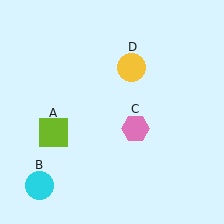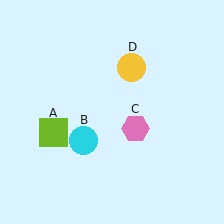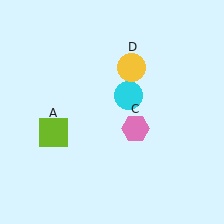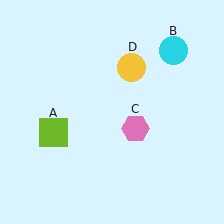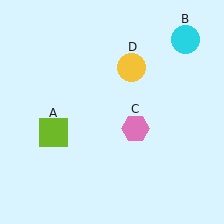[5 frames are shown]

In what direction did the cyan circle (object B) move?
The cyan circle (object B) moved up and to the right.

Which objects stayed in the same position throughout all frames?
Lime square (object A) and pink hexagon (object C) and yellow circle (object D) remained stationary.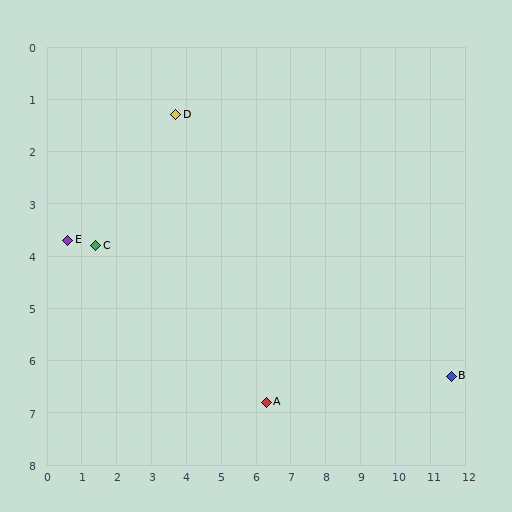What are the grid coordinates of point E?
Point E is at approximately (0.6, 3.7).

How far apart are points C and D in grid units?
Points C and D are about 3.4 grid units apart.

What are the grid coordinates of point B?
Point B is at approximately (11.6, 6.3).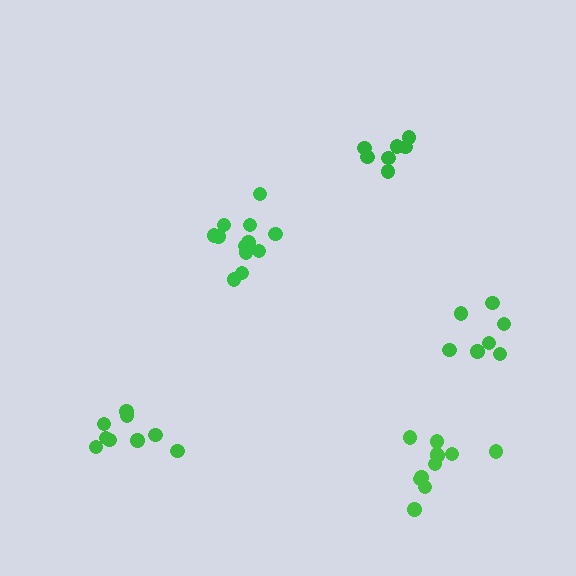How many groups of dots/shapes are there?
There are 5 groups.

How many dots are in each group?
Group 1: 7 dots, Group 2: 11 dots, Group 3: 12 dots, Group 4: 9 dots, Group 5: 7 dots (46 total).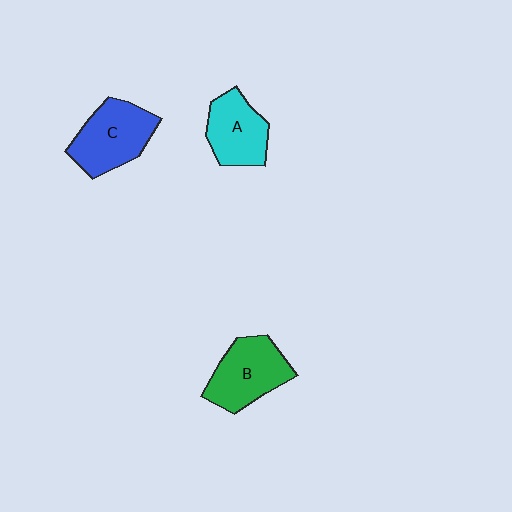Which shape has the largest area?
Shape C (blue).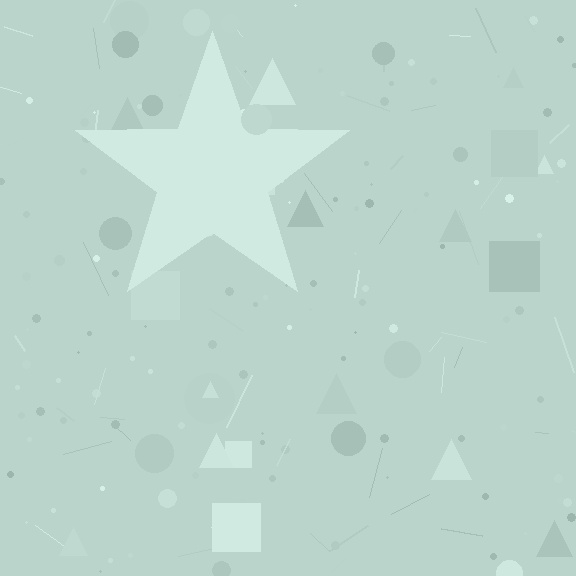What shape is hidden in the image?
A star is hidden in the image.